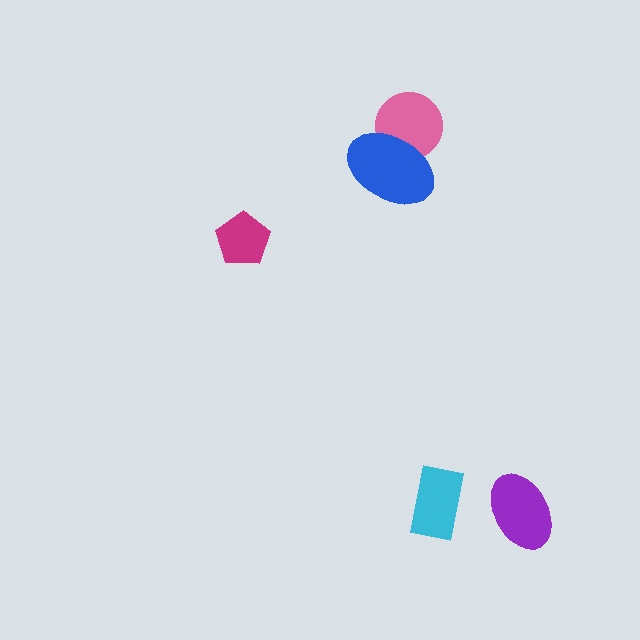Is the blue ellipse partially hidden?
No, no other shape covers it.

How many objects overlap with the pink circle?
1 object overlaps with the pink circle.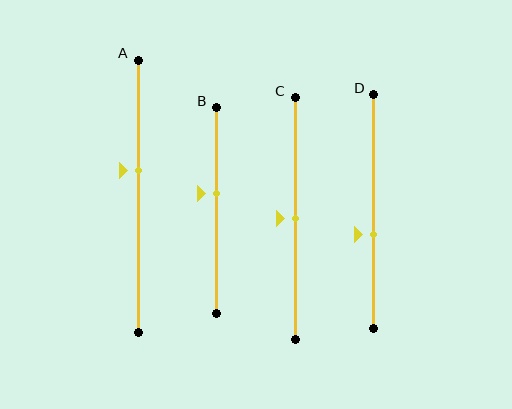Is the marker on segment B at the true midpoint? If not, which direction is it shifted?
No, the marker on segment B is shifted upward by about 8% of the segment length.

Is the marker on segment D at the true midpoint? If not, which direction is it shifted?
No, the marker on segment D is shifted downward by about 10% of the segment length.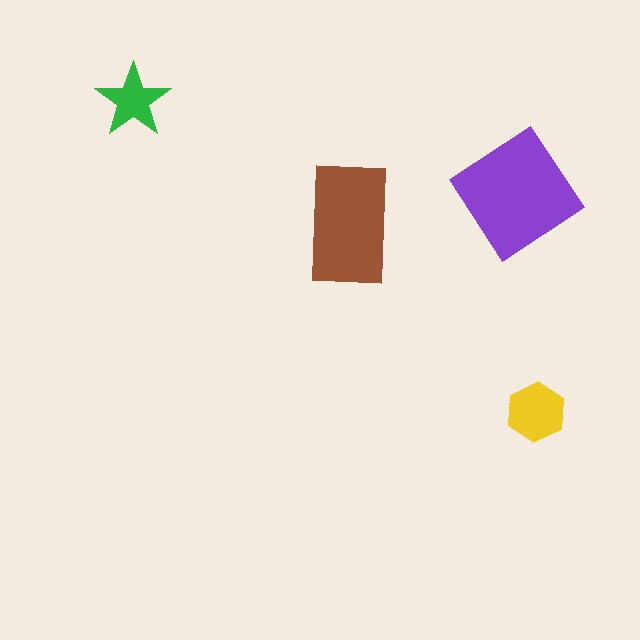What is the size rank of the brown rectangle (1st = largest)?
2nd.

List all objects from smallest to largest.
The green star, the yellow hexagon, the brown rectangle, the purple diamond.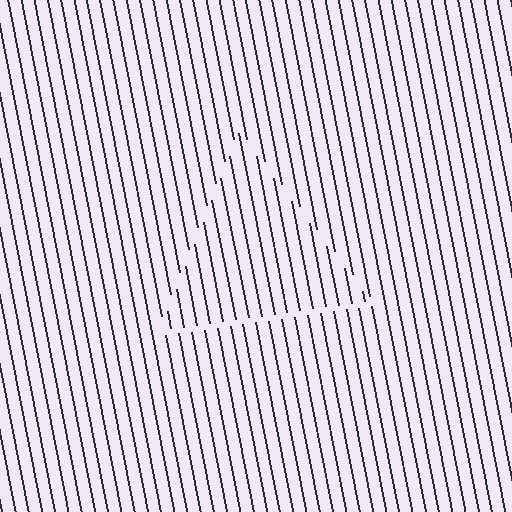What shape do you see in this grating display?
An illusory triangle. The interior of the shape contains the same grating, shifted by half a period — the contour is defined by the phase discontinuity where line-ends from the inner and outer gratings abut.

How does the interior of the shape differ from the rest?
The interior of the shape contains the same grating, shifted by half a period — the contour is defined by the phase discontinuity where line-ends from the inner and outer gratings abut.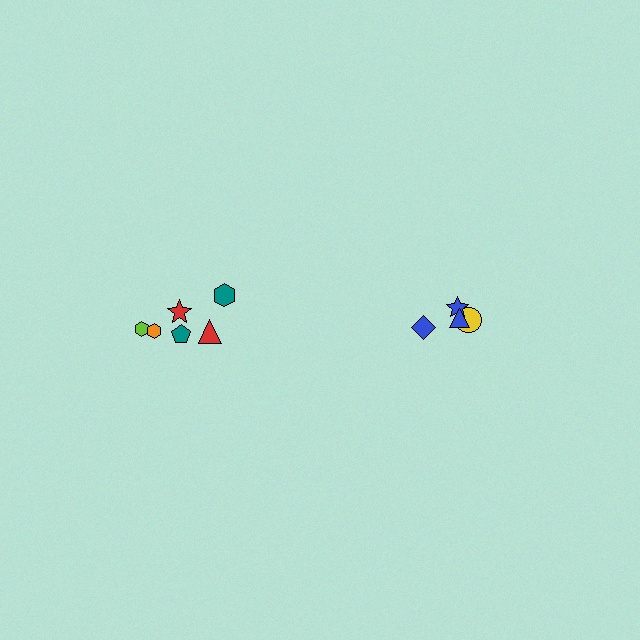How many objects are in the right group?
There are 4 objects.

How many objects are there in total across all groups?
There are 10 objects.